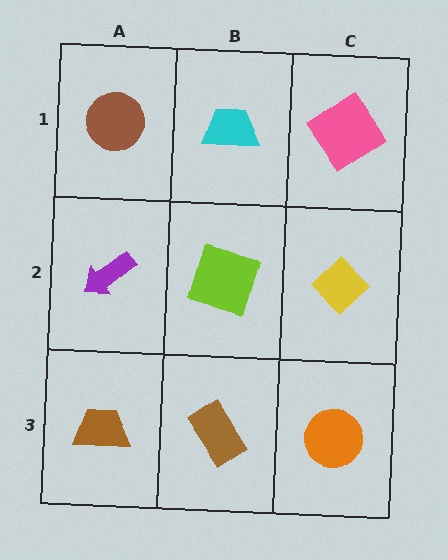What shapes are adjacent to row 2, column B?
A cyan trapezoid (row 1, column B), a brown rectangle (row 3, column B), a purple arrow (row 2, column A), a yellow diamond (row 2, column C).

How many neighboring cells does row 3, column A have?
2.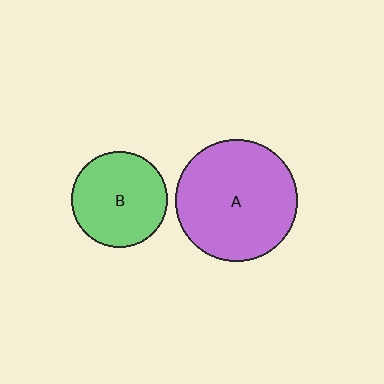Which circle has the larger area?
Circle A (purple).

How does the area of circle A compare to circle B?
Approximately 1.6 times.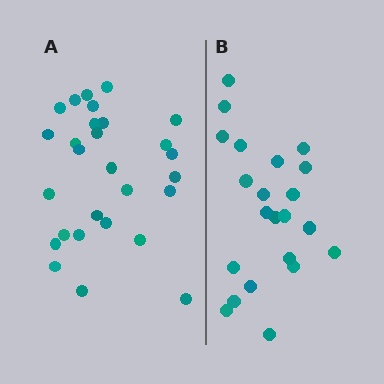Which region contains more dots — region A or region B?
Region A (the left region) has more dots.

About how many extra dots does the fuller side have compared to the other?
Region A has about 6 more dots than region B.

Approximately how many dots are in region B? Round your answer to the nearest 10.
About 20 dots. (The exact count is 22, which rounds to 20.)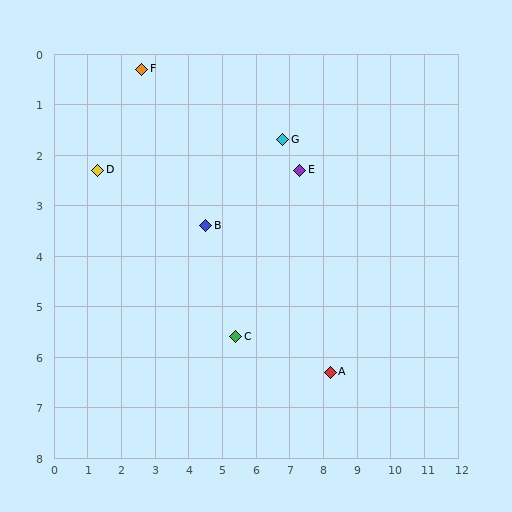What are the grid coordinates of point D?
Point D is at approximately (1.3, 2.3).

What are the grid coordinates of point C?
Point C is at approximately (5.4, 5.6).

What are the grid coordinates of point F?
Point F is at approximately (2.6, 0.3).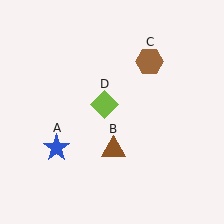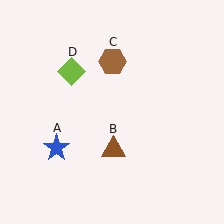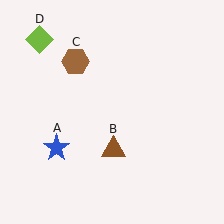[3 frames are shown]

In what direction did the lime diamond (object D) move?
The lime diamond (object D) moved up and to the left.